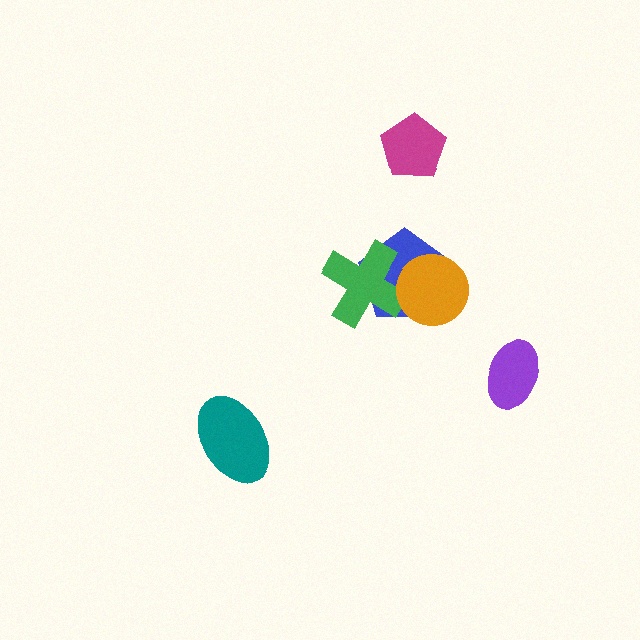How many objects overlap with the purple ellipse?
0 objects overlap with the purple ellipse.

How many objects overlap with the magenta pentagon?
0 objects overlap with the magenta pentagon.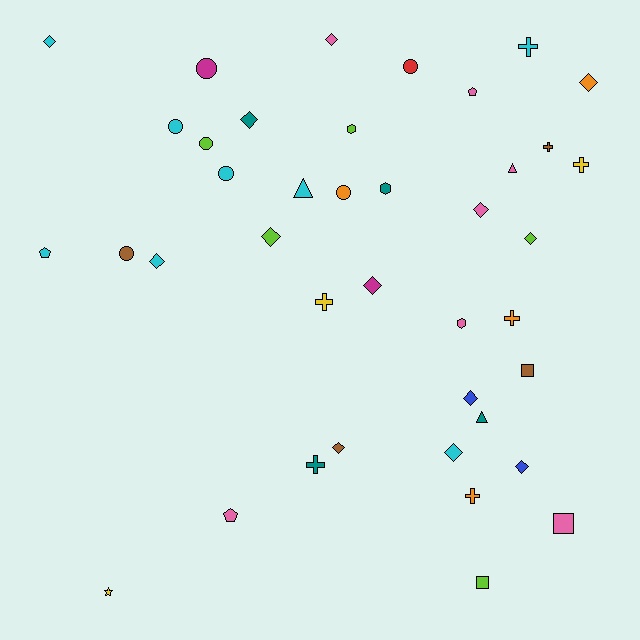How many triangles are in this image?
There are 3 triangles.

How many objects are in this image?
There are 40 objects.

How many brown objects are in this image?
There are 4 brown objects.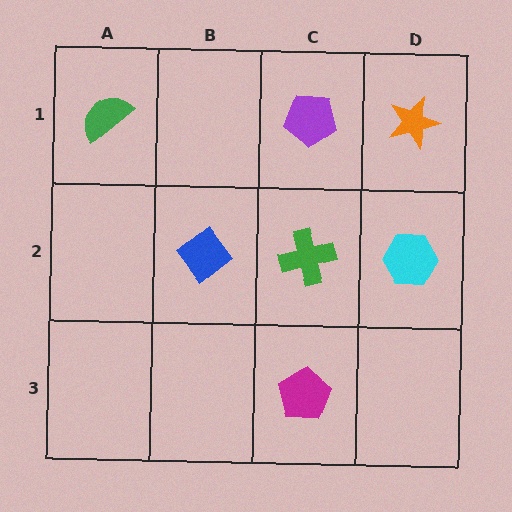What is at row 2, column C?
A green cross.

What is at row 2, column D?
A cyan hexagon.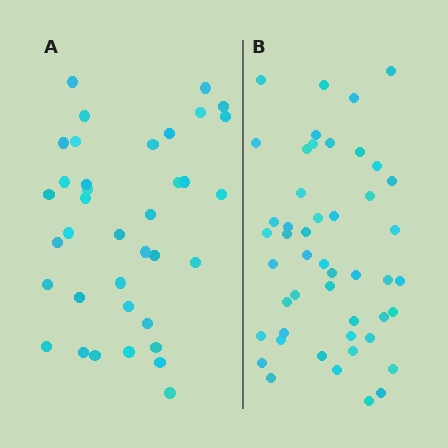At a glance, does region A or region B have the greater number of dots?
Region B (the right region) has more dots.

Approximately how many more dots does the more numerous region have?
Region B has roughly 12 or so more dots than region A.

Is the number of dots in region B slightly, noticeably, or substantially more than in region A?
Region B has noticeably more, but not dramatically so. The ratio is roughly 1.3 to 1.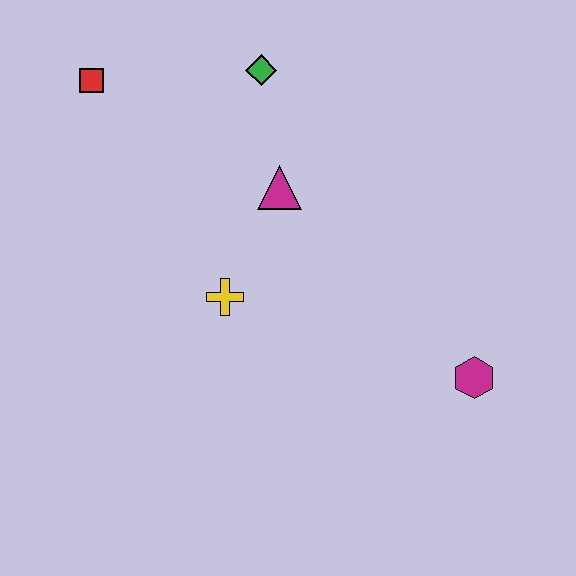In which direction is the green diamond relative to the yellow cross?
The green diamond is above the yellow cross.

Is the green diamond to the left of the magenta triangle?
Yes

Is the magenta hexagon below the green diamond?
Yes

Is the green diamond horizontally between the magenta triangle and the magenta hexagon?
No